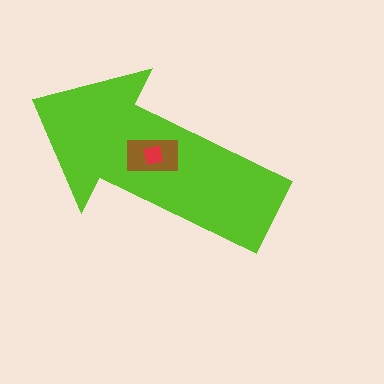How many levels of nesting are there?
3.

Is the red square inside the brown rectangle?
Yes.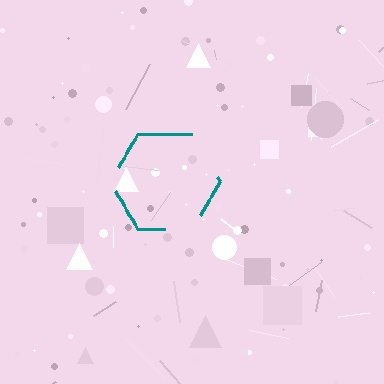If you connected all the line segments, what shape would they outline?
They would outline a hexagon.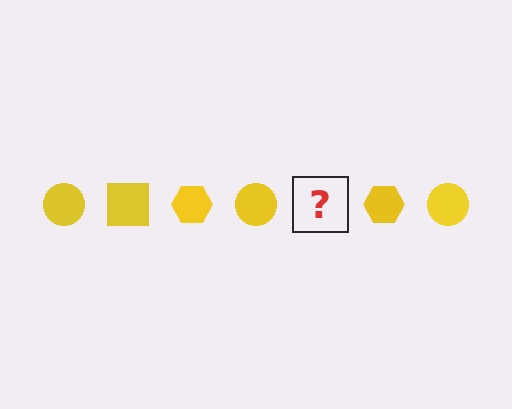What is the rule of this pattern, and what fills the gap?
The rule is that the pattern cycles through circle, square, hexagon shapes in yellow. The gap should be filled with a yellow square.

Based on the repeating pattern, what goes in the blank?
The blank should be a yellow square.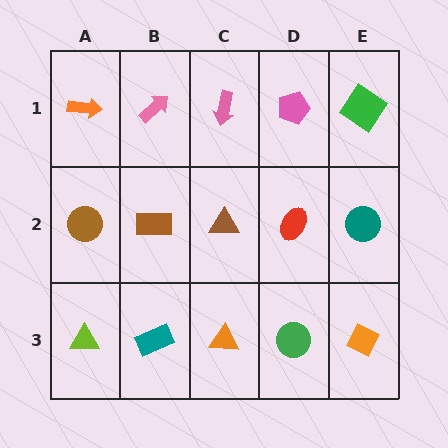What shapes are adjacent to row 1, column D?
A red ellipse (row 2, column D), a pink arrow (row 1, column C), a green diamond (row 1, column E).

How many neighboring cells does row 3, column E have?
2.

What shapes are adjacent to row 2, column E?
A green diamond (row 1, column E), an orange diamond (row 3, column E), a red ellipse (row 2, column D).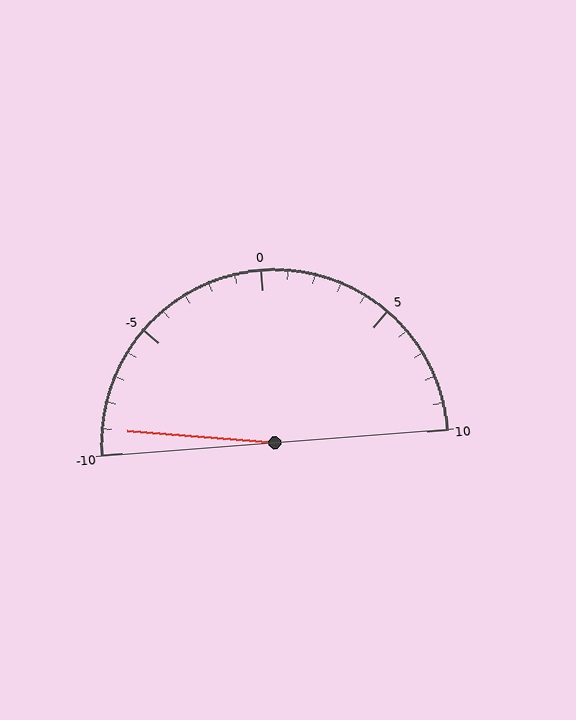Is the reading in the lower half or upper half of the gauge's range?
The reading is in the lower half of the range (-10 to 10).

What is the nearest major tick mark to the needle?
The nearest major tick mark is -10.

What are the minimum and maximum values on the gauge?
The gauge ranges from -10 to 10.